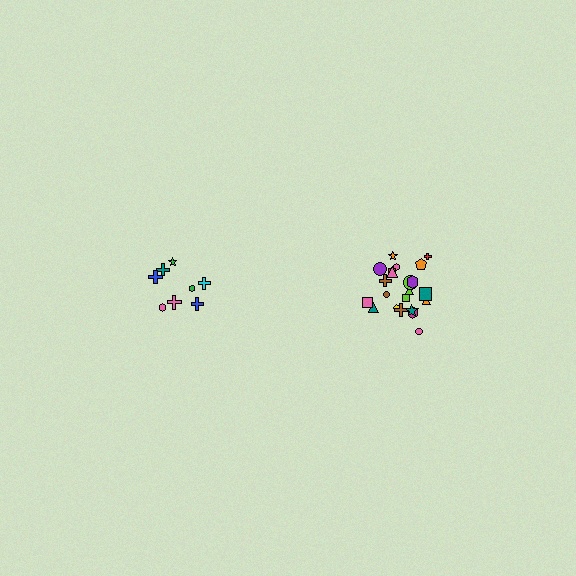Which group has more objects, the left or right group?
The right group.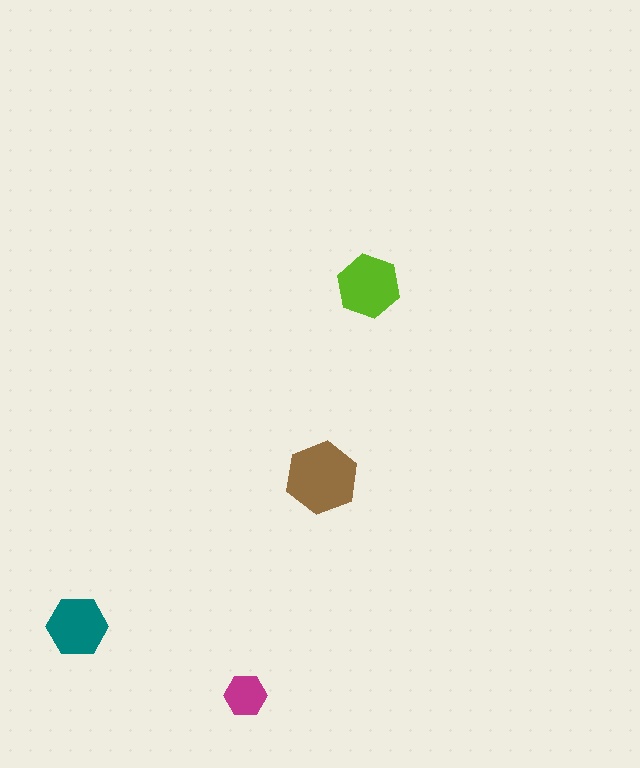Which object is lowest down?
The magenta hexagon is bottommost.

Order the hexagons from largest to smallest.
the brown one, the lime one, the teal one, the magenta one.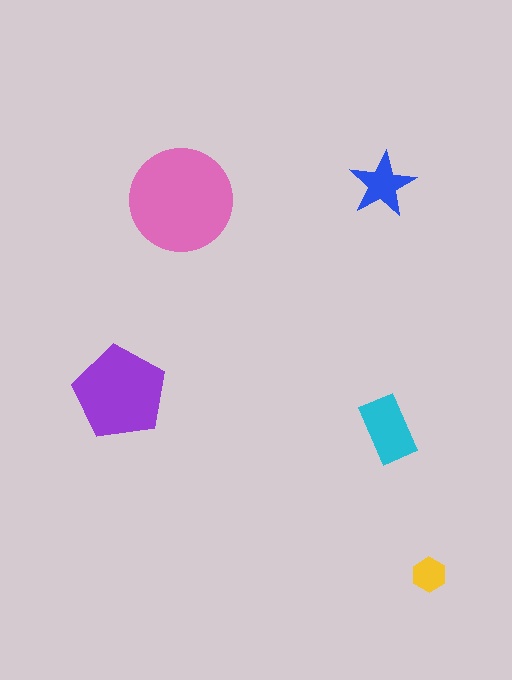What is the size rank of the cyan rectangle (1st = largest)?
3rd.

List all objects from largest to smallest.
The pink circle, the purple pentagon, the cyan rectangle, the blue star, the yellow hexagon.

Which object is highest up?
The blue star is topmost.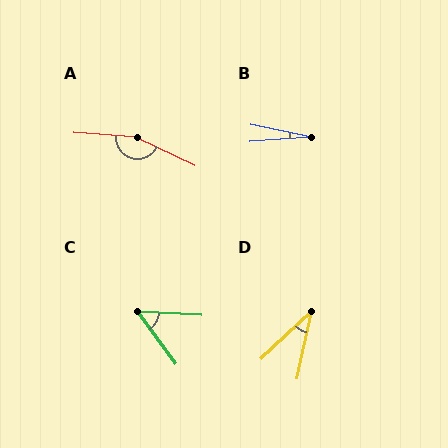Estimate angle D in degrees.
Approximately 35 degrees.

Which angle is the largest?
A, at approximately 159 degrees.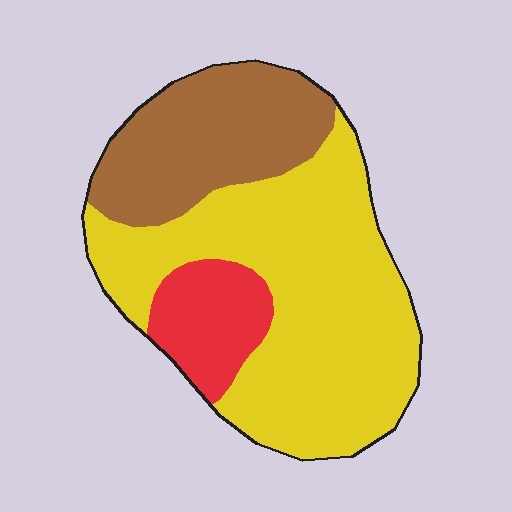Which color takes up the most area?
Yellow, at roughly 60%.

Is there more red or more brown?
Brown.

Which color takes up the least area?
Red, at roughly 15%.